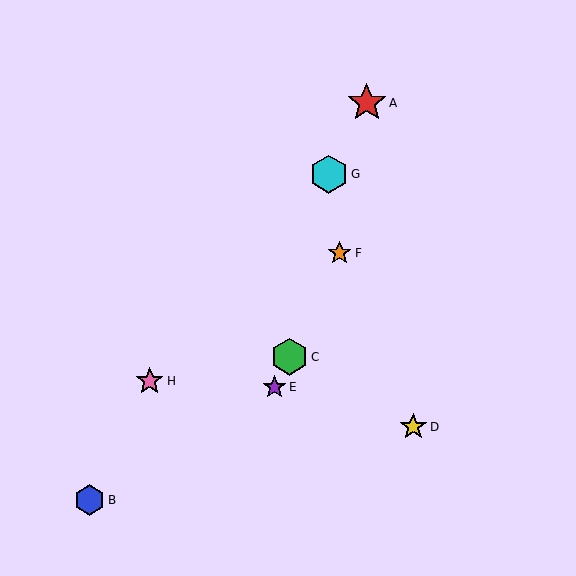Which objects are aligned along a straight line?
Objects C, E, F are aligned along a straight line.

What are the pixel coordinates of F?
Object F is at (340, 253).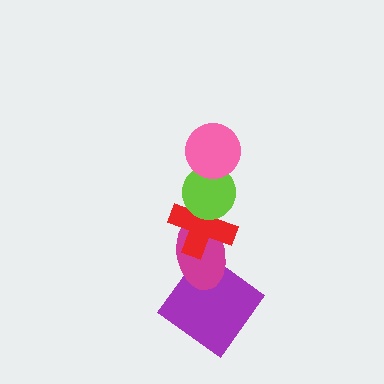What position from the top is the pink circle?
The pink circle is 1st from the top.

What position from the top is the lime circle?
The lime circle is 2nd from the top.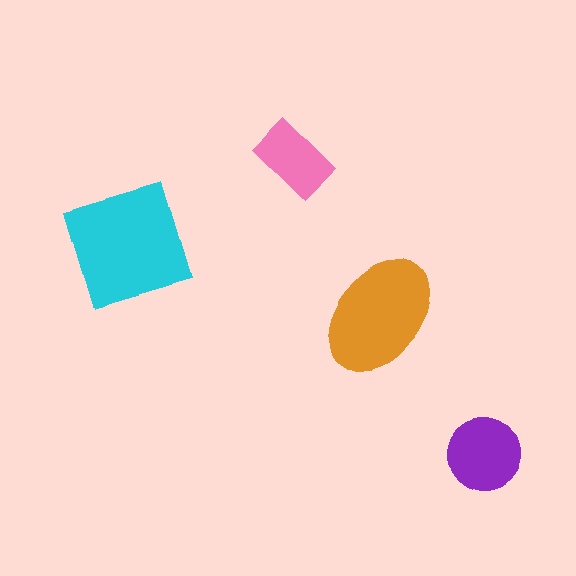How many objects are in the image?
There are 4 objects in the image.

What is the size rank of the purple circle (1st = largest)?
3rd.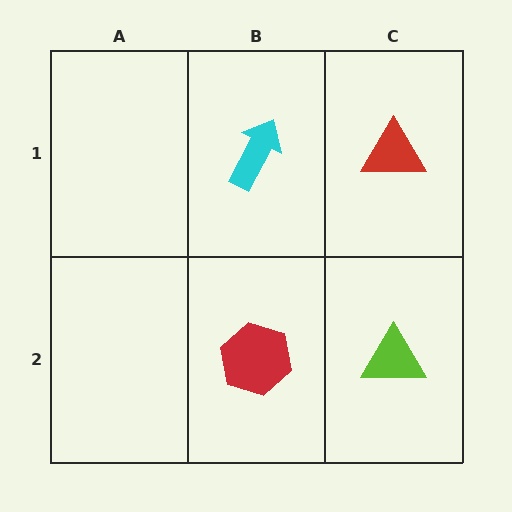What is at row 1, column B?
A cyan arrow.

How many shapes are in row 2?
2 shapes.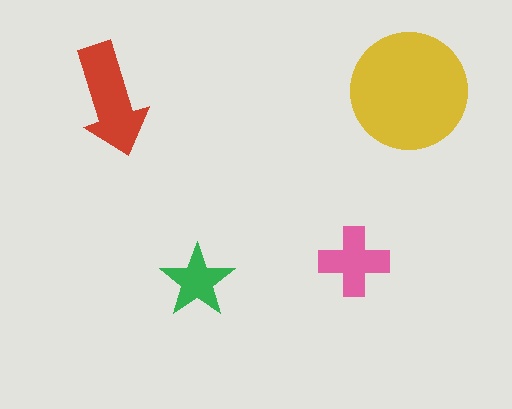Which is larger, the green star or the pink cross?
The pink cross.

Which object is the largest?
The yellow circle.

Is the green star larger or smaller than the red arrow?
Smaller.